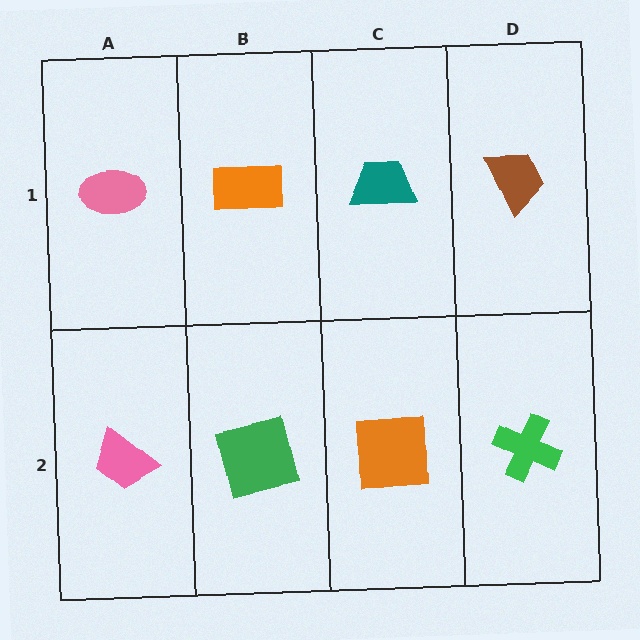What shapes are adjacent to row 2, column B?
An orange rectangle (row 1, column B), a pink trapezoid (row 2, column A), an orange square (row 2, column C).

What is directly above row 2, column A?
A pink ellipse.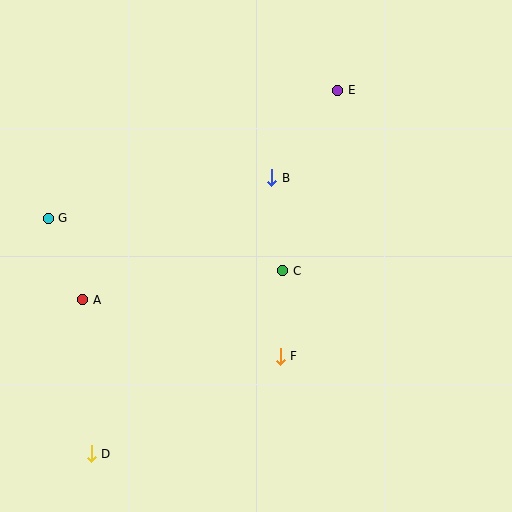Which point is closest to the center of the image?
Point C at (283, 271) is closest to the center.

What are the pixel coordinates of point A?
Point A is at (83, 300).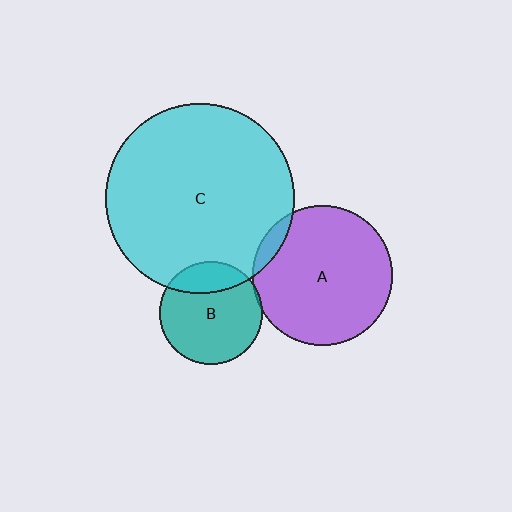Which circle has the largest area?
Circle C (cyan).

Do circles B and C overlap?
Yes.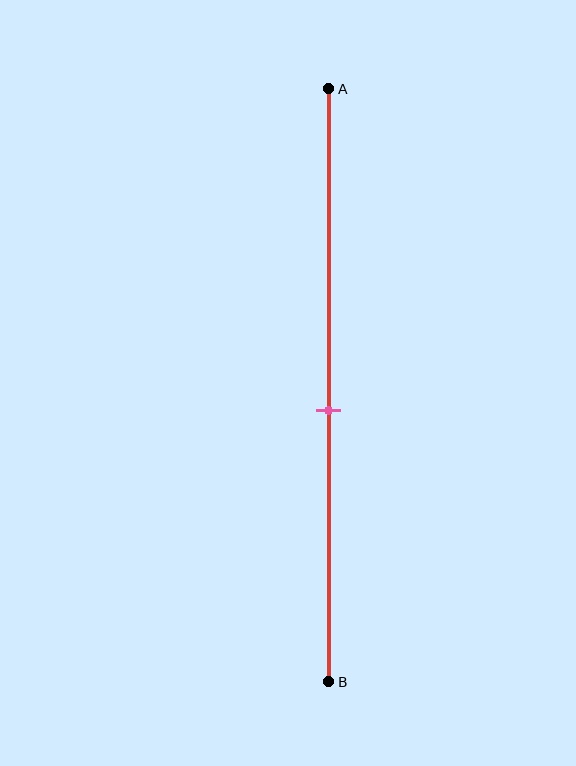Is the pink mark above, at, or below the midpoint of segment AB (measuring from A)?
The pink mark is below the midpoint of segment AB.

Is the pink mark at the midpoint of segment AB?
No, the mark is at about 55% from A, not at the 50% midpoint.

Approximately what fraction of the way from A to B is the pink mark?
The pink mark is approximately 55% of the way from A to B.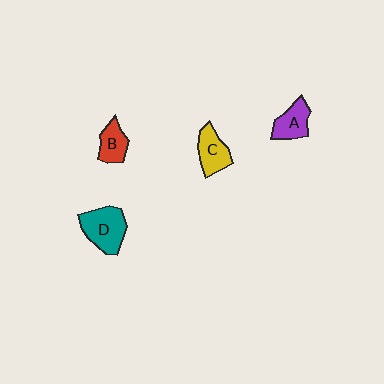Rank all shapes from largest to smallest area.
From largest to smallest: D (teal), C (yellow), A (purple), B (red).